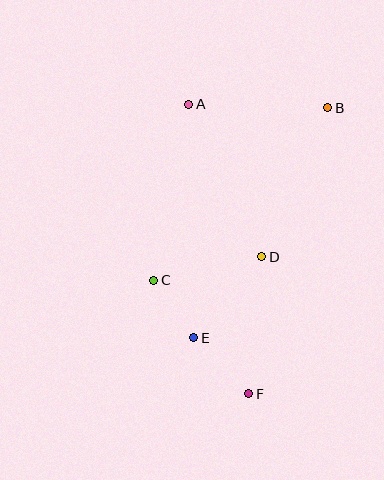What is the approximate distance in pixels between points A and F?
The distance between A and F is approximately 296 pixels.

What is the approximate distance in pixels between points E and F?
The distance between E and F is approximately 78 pixels.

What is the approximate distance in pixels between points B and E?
The distance between B and E is approximately 266 pixels.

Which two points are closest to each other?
Points C and E are closest to each other.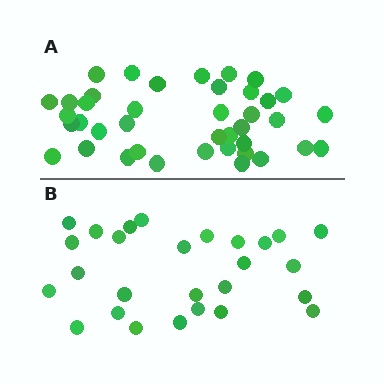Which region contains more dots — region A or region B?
Region A (the top region) has more dots.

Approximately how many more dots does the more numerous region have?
Region A has approximately 15 more dots than region B.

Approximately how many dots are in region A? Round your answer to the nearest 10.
About 40 dots.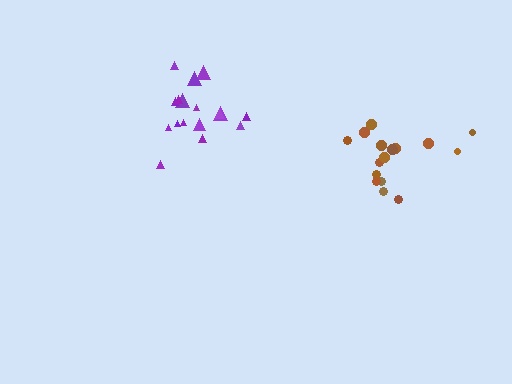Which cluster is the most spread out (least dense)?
Brown.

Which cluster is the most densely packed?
Purple.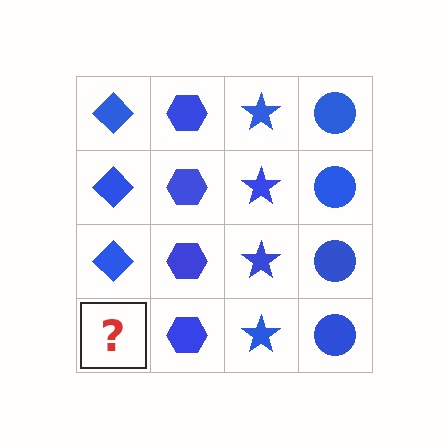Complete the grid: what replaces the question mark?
The question mark should be replaced with a blue diamond.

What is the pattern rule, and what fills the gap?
The rule is that each column has a consistent shape. The gap should be filled with a blue diamond.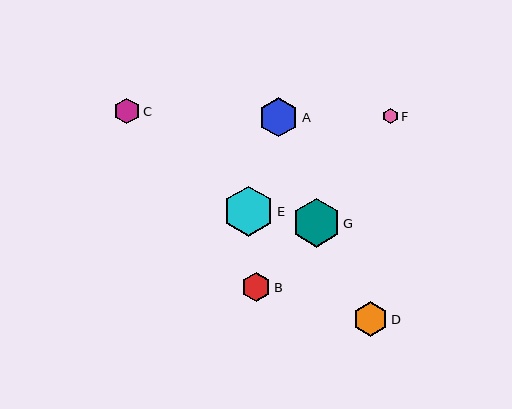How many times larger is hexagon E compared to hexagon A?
Hexagon E is approximately 1.3 times the size of hexagon A.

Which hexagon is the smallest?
Hexagon F is the smallest with a size of approximately 16 pixels.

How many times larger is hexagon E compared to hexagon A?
Hexagon E is approximately 1.3 times the size of hexagon A.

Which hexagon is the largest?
Hexagon E is the largest with a size of approximately 50 pixels.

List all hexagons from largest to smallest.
From largest to smallest: E, G, A, D, B, C, F.